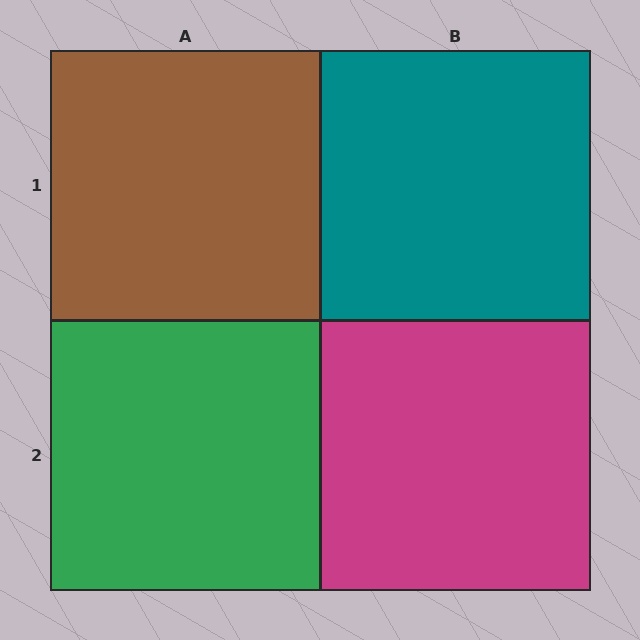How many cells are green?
1 cell is green.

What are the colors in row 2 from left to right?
Green, magenta.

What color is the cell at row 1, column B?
Teal.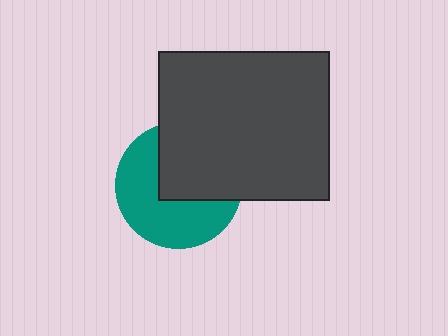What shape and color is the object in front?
The object in front is a dark gray rectangle.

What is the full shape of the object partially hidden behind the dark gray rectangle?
The partially hidden object is a teal circle.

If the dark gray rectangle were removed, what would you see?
You would see the complete teal circle.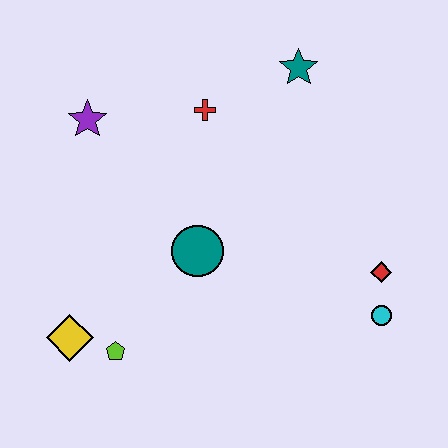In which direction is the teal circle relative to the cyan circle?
The teal circle is to the left of the cyan circle.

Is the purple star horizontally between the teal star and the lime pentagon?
No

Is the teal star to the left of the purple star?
No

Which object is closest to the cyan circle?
The red diamond is closest to the cyan circle.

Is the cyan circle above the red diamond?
No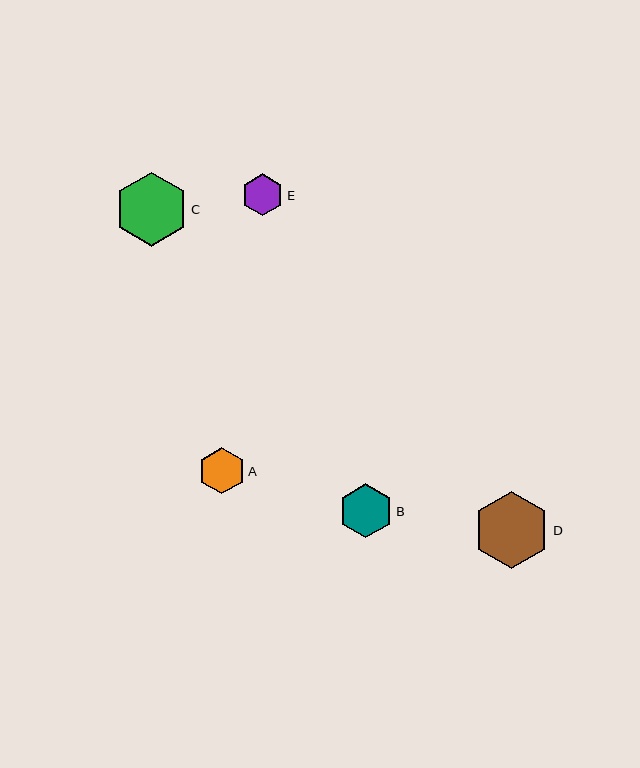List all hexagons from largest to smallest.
From largest to smallest: D, C, B, A, E.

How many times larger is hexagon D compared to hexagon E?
Hexagon D is approximately 1.8 times the size of hexagon E.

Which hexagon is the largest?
Hexagon D is the largest with a size of approximately 76 pixels.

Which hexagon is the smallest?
Hexagon E is the smallest with a size of approximately 42 pixels.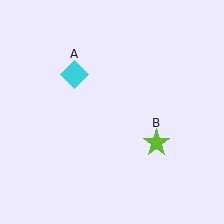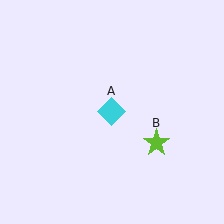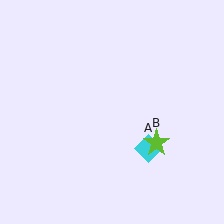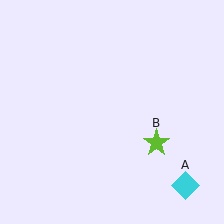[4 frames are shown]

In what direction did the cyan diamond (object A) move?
The cyan diamond (object A) moved down and to the right.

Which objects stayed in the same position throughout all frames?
Lime star (object B) remained stationary.